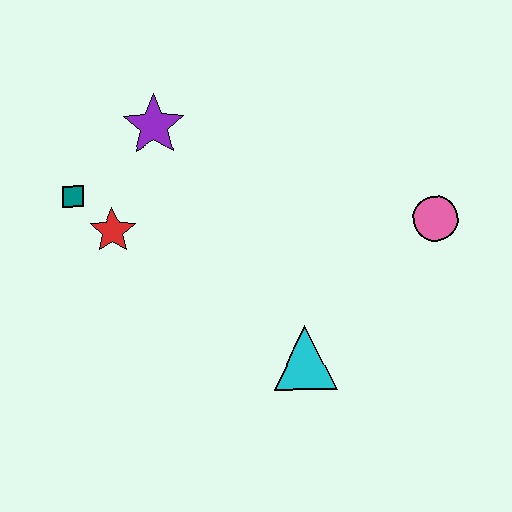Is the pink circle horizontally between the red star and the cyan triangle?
No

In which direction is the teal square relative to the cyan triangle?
The teal square is to the left of the cyan triangle.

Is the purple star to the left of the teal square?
No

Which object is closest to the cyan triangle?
The pink circle is closest to the cyan triangle.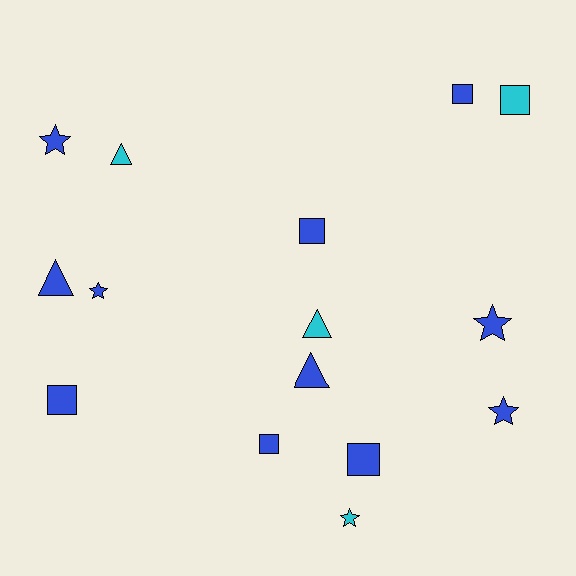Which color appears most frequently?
Blue, with 11 objects.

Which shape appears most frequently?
Square, with 6 objects.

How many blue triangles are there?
There are 2 blue triangles.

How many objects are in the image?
There are 15 objects.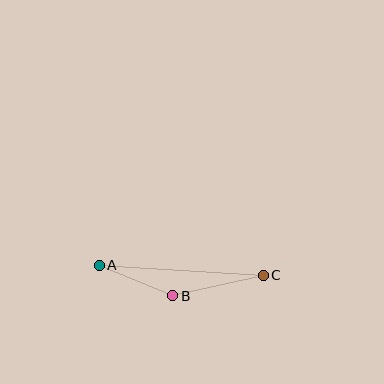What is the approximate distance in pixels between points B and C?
The distance between B and C is approximately 93 pixels.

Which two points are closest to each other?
Points A and B are closest to each other.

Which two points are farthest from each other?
Points A and C are farthest from each other.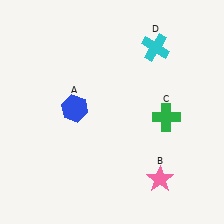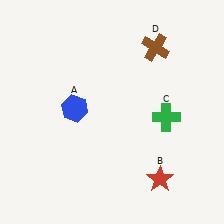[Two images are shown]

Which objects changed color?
B changed from pink to red. D changed from cyan to brown.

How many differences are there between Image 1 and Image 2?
There are 2 differences between the two images.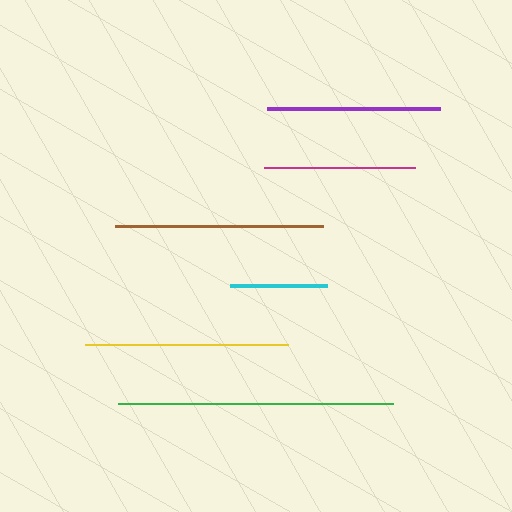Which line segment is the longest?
The green line is the longest at approximately 275 pixels.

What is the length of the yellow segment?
The yellow segment is approximately 203 pixels long.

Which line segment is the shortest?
The cyan line is the shortest at approximately 97 pixels.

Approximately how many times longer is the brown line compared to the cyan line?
The brown line is approximately 2.1 times the length of the cyan line.